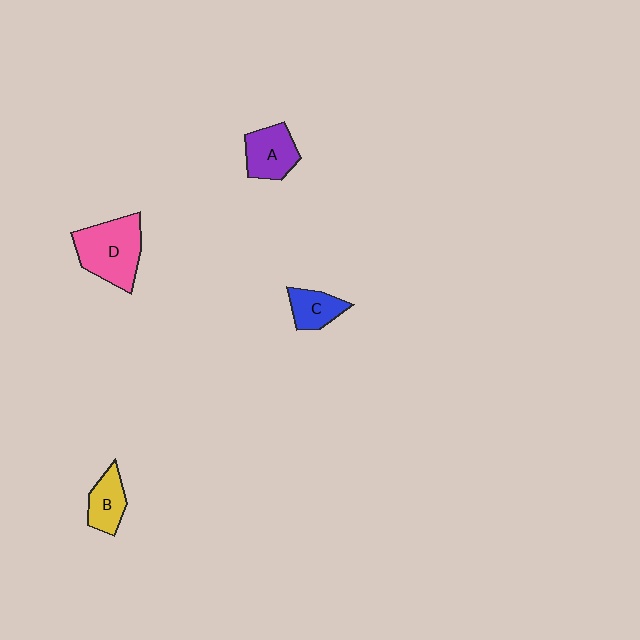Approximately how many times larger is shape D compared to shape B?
Approximately 1.9 times.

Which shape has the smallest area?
Shape C (blue).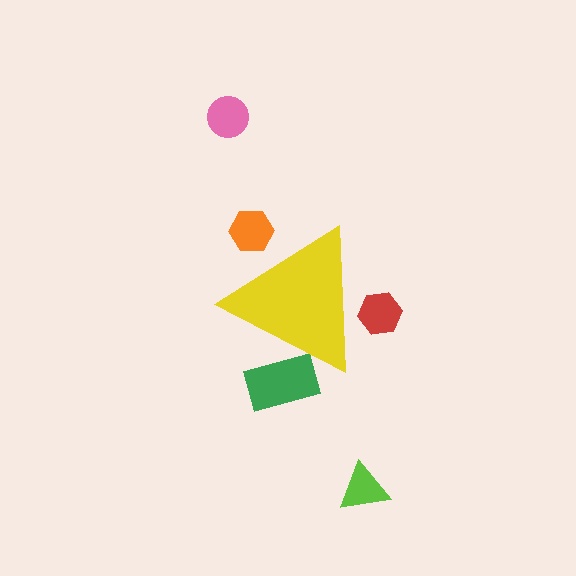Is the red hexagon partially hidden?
Yes, the red hexagon is partially hidden behind the yellow triangle.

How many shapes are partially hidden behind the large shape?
3 shapes are partially hidden.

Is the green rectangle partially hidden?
Yes, the green rectangle is partially hidden behind the yellow triangle.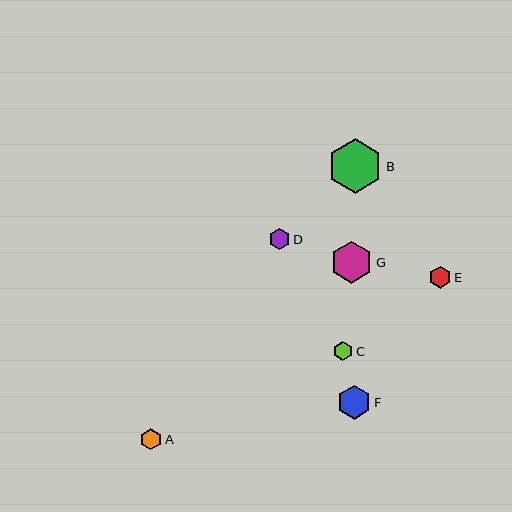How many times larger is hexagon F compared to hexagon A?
Hexagon F is approximately 1.6 times the size of hexagon A.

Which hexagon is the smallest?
Hexagon C is the smallest with a size of approximately 20 pixels.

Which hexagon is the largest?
Hexagon B is the largest with a size of approximately 55 pixels.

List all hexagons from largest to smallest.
From largest to smallest: B, G, F, E, A, D, C.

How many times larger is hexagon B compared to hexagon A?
Hexagon B is approximately 2.6 times the size of hexagon A.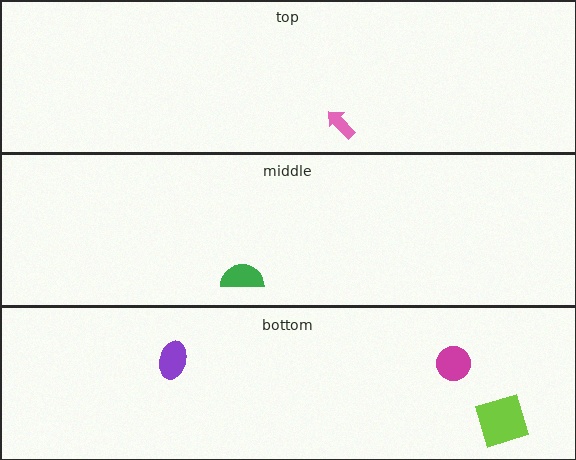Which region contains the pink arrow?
The top region.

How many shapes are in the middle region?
1.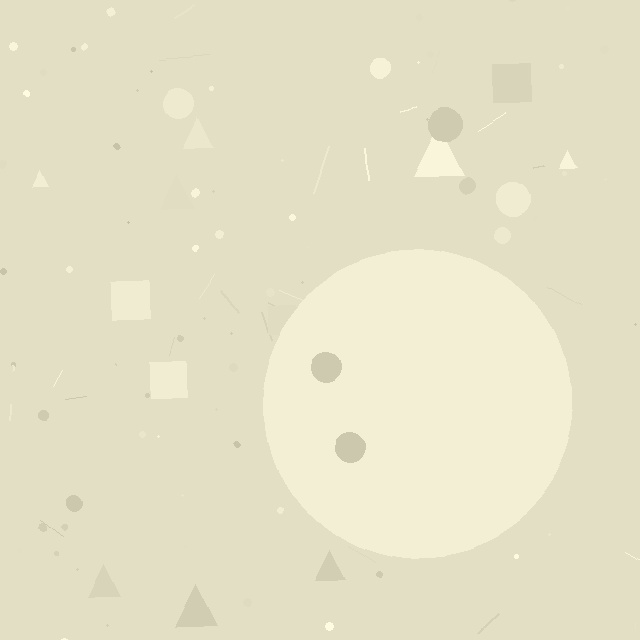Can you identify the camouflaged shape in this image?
The camouflaged shape is a circle.